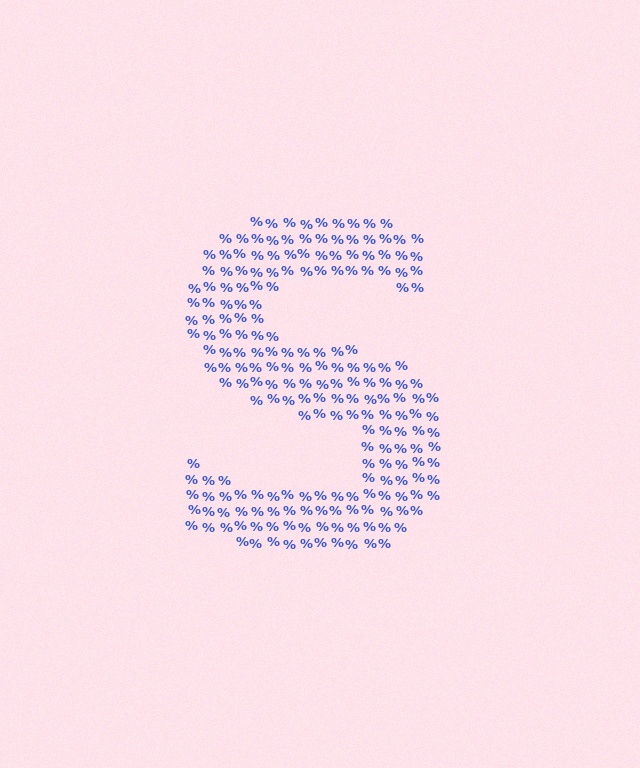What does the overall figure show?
The overall figure shows the letter S.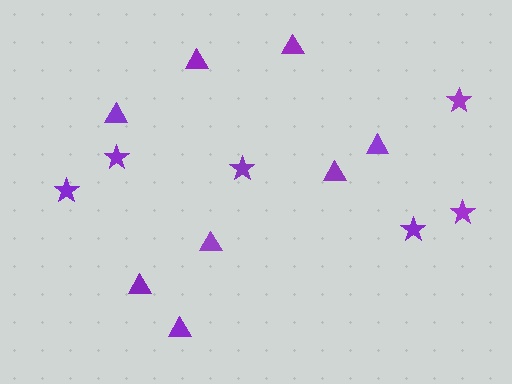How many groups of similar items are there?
There are 2 groups: one group of triangles (8) and one group of stars (6).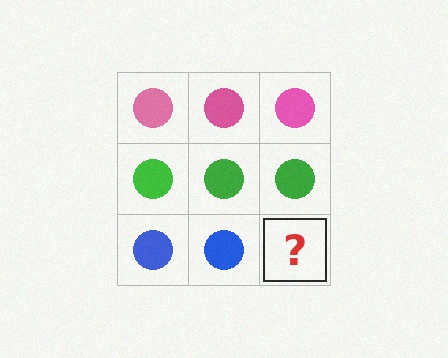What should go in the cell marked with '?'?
The missing cell should contain a blue circle.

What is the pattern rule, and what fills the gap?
The rule is that each row has a consistent color. The gap should be filled with a blue circle.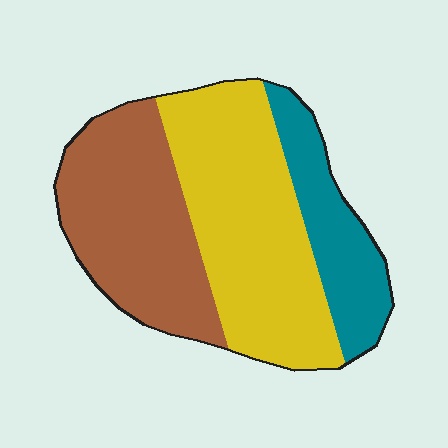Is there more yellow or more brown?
Yellow.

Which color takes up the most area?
Yellow, at roughly 45%.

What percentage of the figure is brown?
Brown takes up between a third and a half of the figure.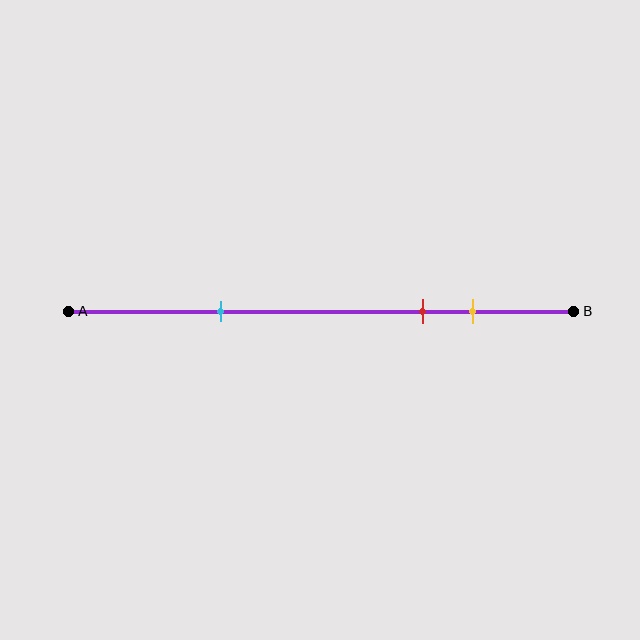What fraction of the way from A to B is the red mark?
The red mark is approximately 70% (0.7) of the way from A to B.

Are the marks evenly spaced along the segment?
No, the marks are not evenly spaced.